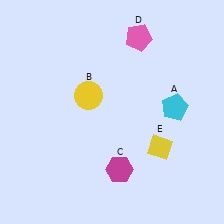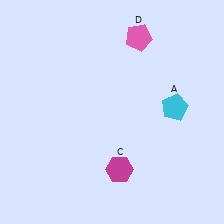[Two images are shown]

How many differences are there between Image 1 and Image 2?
There are 2 differences between the two images.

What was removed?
The yellow circle (B), the yellow diamond (E) were removed in Image 2.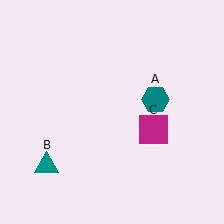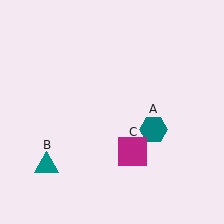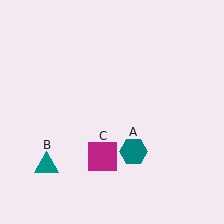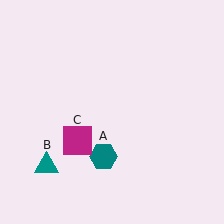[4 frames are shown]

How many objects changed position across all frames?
2 objects changed position: teal hexagon (object A), magenta square (object C).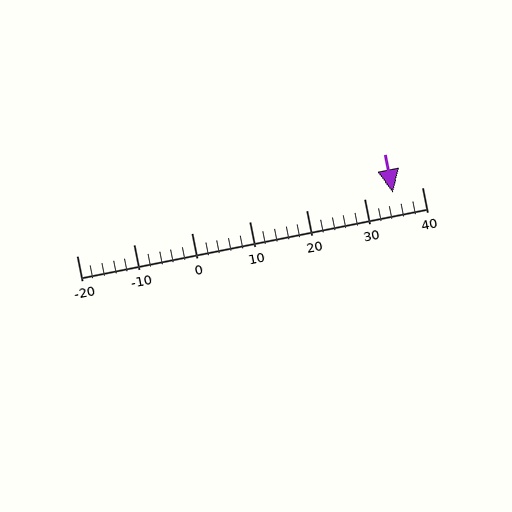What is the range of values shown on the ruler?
The ruler shows values from -20 to 40.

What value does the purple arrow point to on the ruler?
The purple arrow points to approximately 35.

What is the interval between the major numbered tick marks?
The major tick marks are spaced 10 units apart.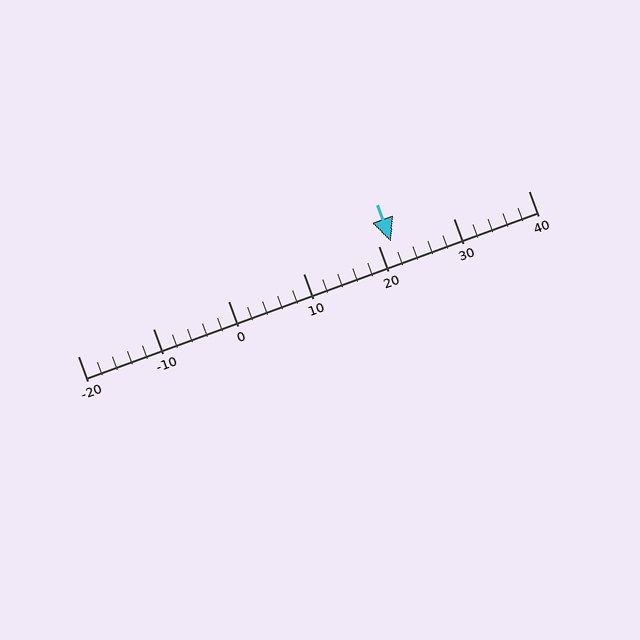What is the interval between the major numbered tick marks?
The major tick marks are spaced 10 units apart.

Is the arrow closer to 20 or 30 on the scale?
The arrow is closer to 20.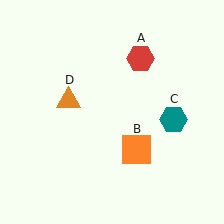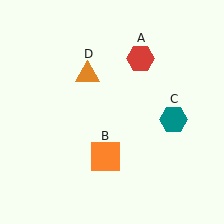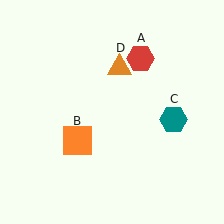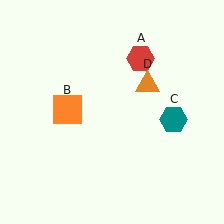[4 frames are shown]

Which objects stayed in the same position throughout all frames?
Red hexagon (object A) and teal hexagon (object C) remained stationary.